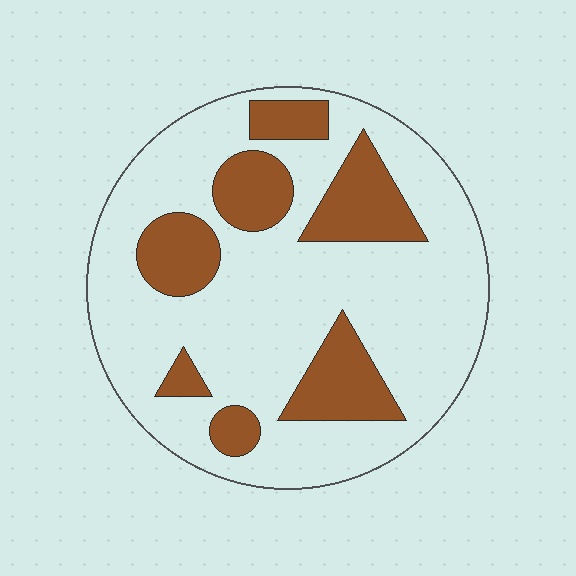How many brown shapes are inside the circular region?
7.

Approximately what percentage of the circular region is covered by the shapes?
Approximately 25%.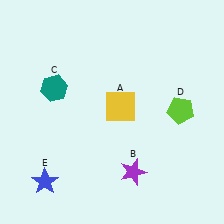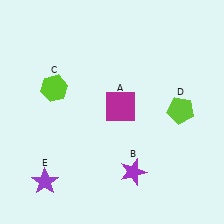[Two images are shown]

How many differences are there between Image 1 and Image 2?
There are 3 differences between the two images.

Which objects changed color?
A changed from yellow to magenta. C changed from teal to lime. E changed from blue to purple.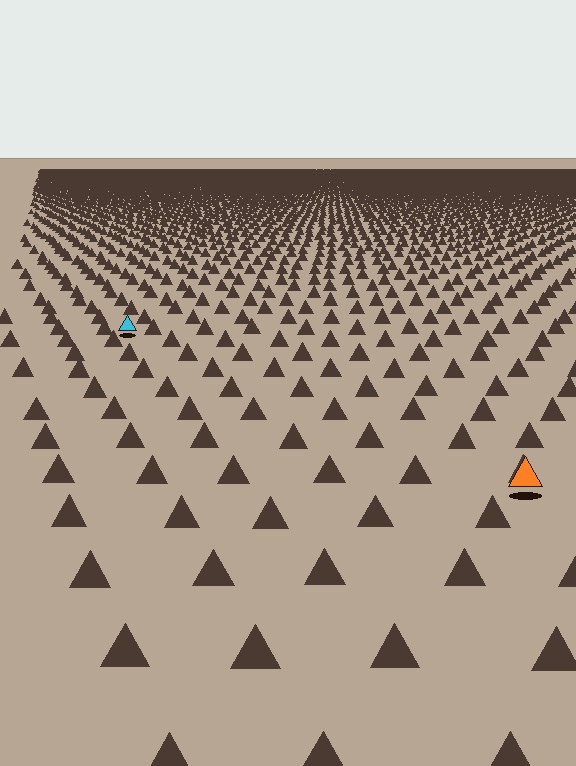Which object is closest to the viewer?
The orange triangle is closest. The texture marks near it are larger and more spread out.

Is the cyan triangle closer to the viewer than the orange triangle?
No. The orange triangle is closer — you can tell from the texture gradient: the ground texture is coarser near it.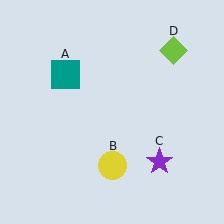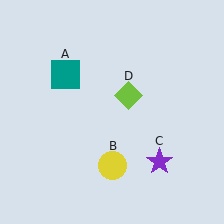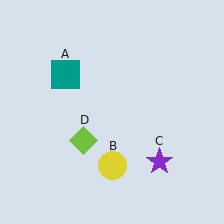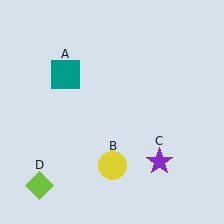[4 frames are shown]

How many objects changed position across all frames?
1 object changed position: lime diamond (object D).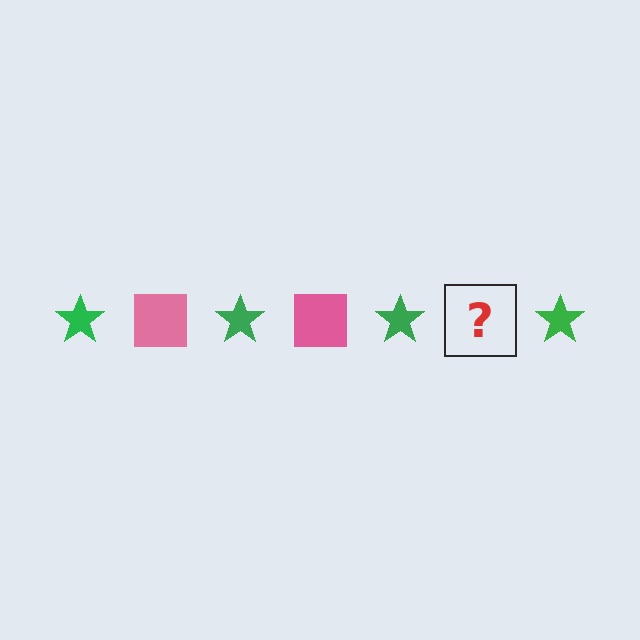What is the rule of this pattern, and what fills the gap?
The rule is that the pattern alternates between green star and pink square. The gap should be filled with a pink square.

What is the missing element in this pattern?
The missing element is a pink square.